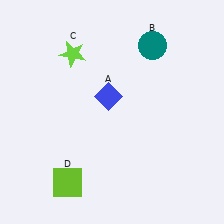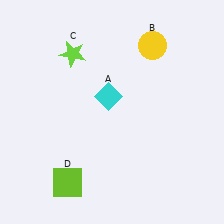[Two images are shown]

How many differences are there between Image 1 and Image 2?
There are 2 differences between the two images.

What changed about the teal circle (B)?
In Image 1, B is teal. In Image 2, it changed to yellow.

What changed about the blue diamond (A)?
In Image 1, A is blue. In Image 2, it changed to cyan.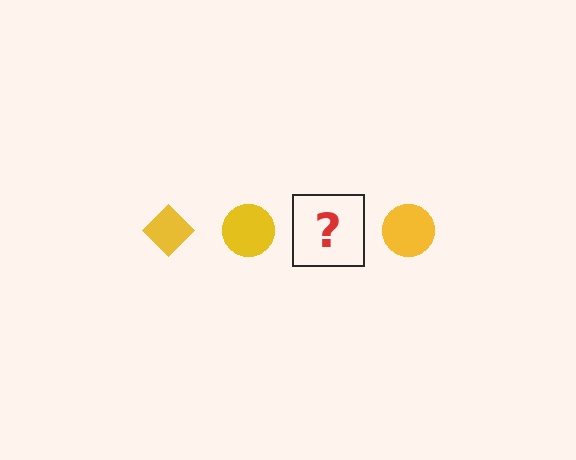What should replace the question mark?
The question mark should be replaced with a yellow diamond.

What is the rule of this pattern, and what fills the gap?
The rule is that the pattern cycles through diamond, circle shapes in yellow. The gap should be filled with a yellow diamond.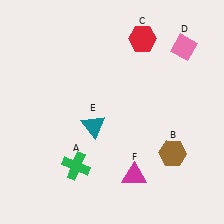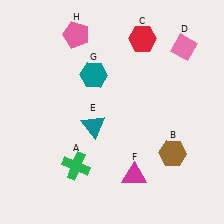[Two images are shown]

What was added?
A teal hexagon (G), a pink pentagon (H) were added in Image 2.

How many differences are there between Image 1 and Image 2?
There are 2 differences between the two images.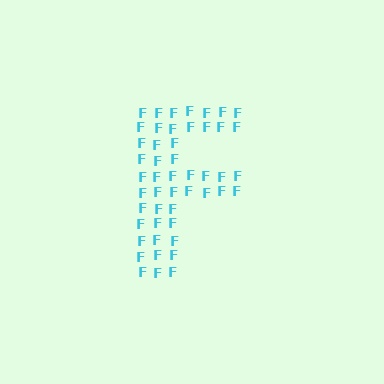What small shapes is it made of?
It is made of small letter F's.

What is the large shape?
The large shape is the letter F.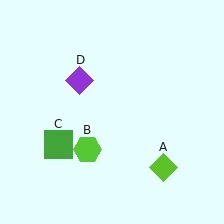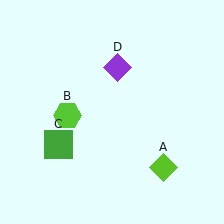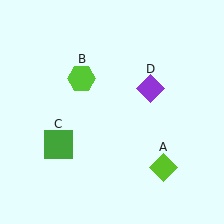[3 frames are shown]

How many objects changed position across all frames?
2 objects changed position: lime hexagon (object B), purple diamond (object D).